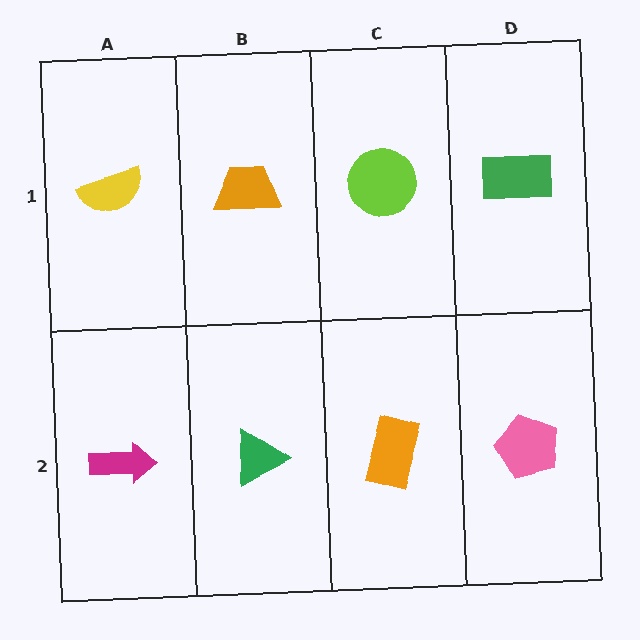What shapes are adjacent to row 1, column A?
A magenta arrow (row 2, column A), an orange trapezoid (row 1, column B).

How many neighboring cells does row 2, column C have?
3.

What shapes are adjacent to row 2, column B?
An orange trapezoid (row 1, column B), a magenta arrow (row 2, column A), an orange rectangle (row 2, column C).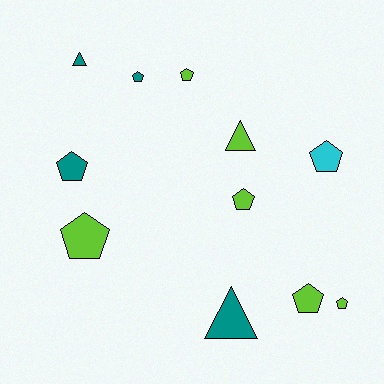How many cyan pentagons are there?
There is 1 cyan pentagon.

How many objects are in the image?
There are 11 objects.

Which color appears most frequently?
Lime, with 6 objects.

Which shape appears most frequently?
Pentagon, with 8 objects.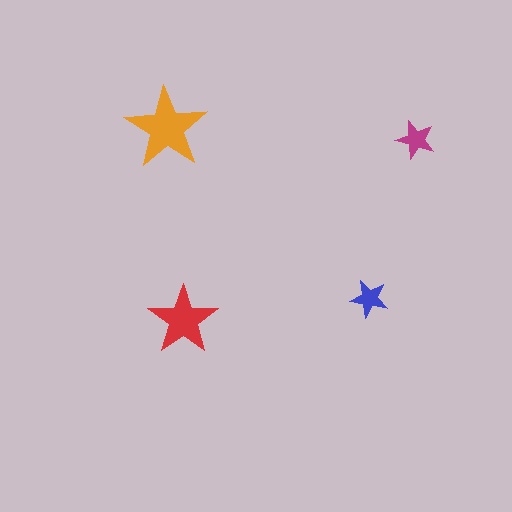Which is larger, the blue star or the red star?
The red one.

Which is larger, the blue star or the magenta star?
The magenta one.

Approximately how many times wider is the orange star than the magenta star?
About 2 times wider.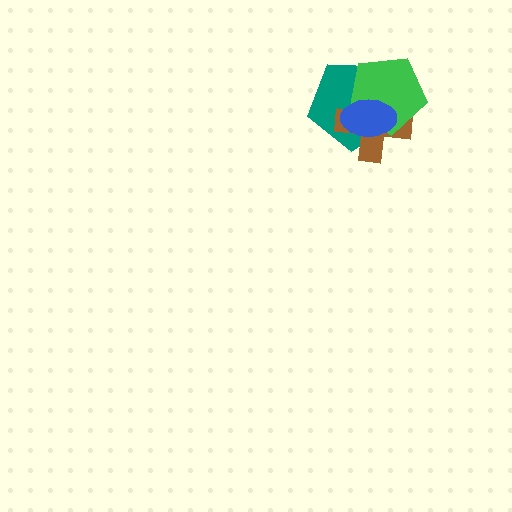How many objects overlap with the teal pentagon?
3 objects overlap with the teal pentagon.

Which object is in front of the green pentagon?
The blue ellipse is in front of the green pentagon.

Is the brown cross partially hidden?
Yes, it is partially covered by another shape.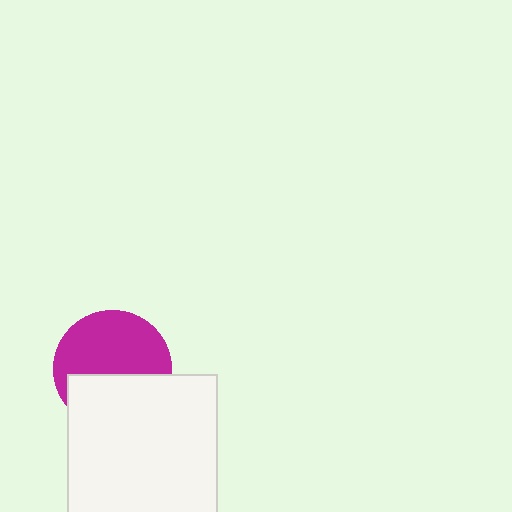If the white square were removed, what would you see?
You would see the complete magenta circle.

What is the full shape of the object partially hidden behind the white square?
The partially hidden object is a magenta circle.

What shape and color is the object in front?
The object in front is a white square.